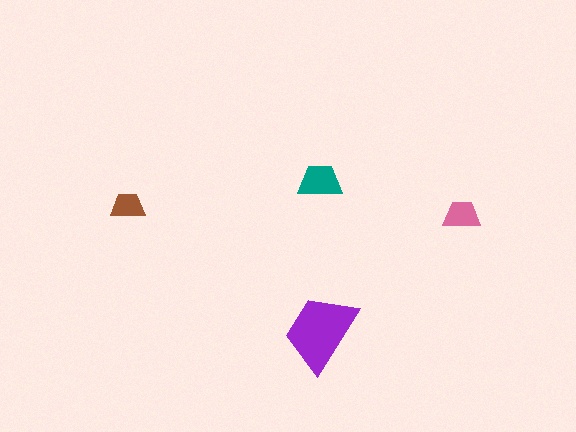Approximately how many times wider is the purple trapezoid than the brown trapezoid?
About 2.5 times wider.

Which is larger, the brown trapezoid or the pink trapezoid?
The pink one.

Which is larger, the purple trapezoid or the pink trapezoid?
The purple one.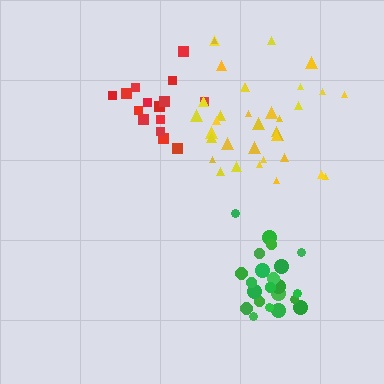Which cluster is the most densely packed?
Green.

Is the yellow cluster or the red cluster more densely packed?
Yellow.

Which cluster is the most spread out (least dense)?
Red.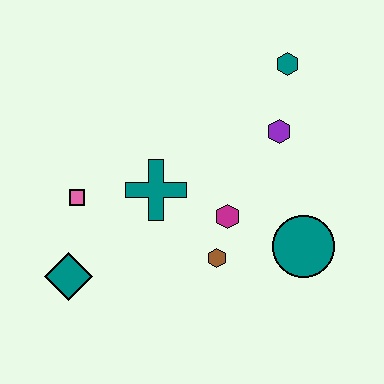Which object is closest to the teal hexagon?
The purple hexagon is closest to the teal hexagon.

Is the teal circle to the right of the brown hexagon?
Yes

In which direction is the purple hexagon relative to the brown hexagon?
The purple hexagon is above the brown hexagon.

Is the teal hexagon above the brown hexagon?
Yes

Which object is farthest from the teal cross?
The teal hexagon is farthest from the teal cross.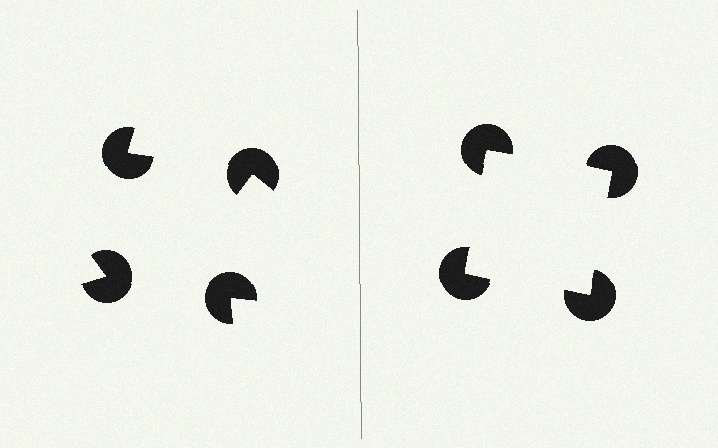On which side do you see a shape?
An illusory square appears on the right side. On the left side the wedge cuts are rotated, so no coherent shape forms.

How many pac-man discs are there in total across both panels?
8 — 4 on each side.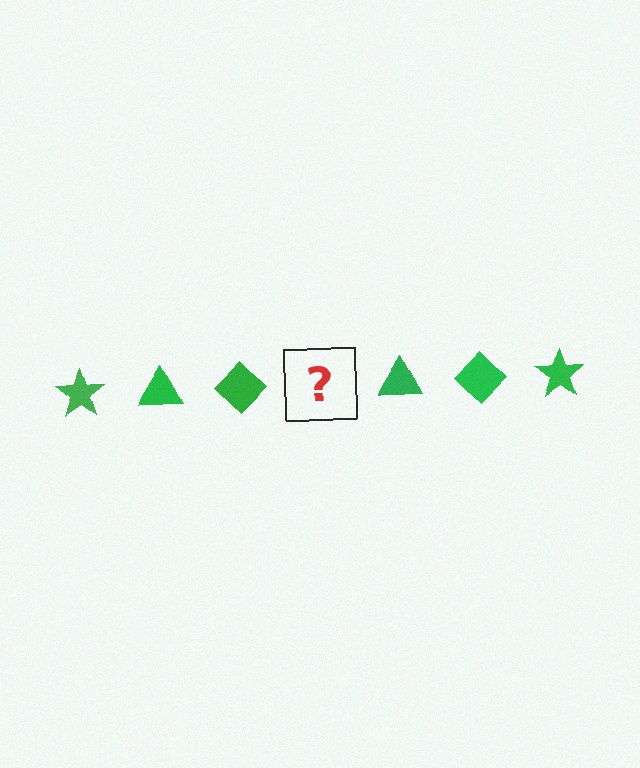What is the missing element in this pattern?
The missing element is a green star.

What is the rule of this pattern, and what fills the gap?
The rule is that the pattern cycles through star, triangle, diamond shapes in green. The gap should be filled with a green star.